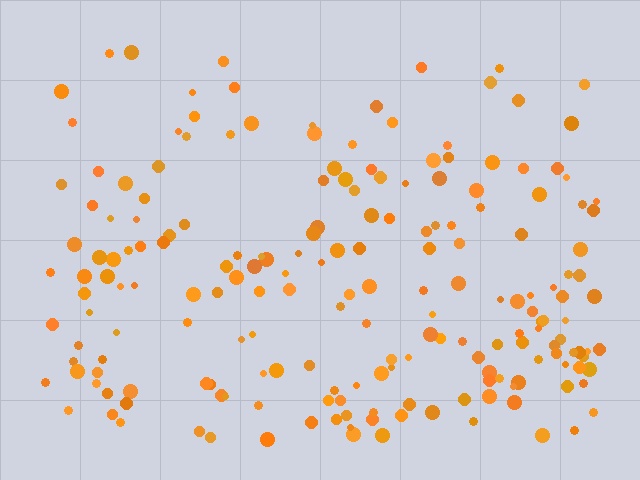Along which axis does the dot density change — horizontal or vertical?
Vertical.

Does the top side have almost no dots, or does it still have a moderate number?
Still a moderate number, just noticeably fewer than the bottom.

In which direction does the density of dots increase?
From top to bottom, with the bottom side densest.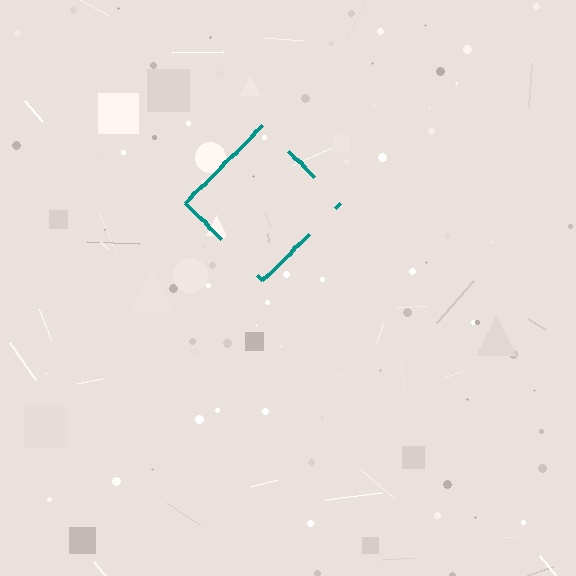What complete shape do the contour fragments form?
The contour fragments form a diamond.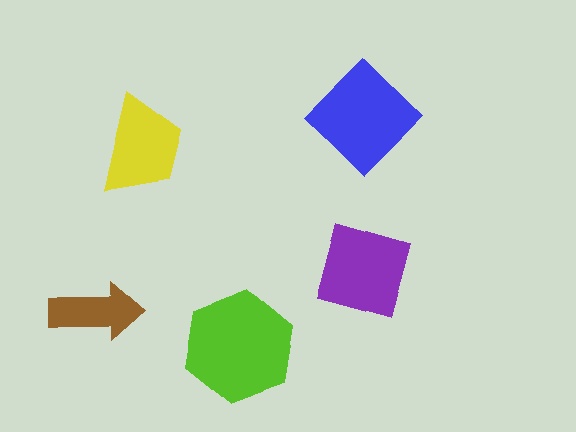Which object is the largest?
The lime hexagon.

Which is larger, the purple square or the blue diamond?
The blue diamond.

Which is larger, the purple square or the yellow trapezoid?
The purple square.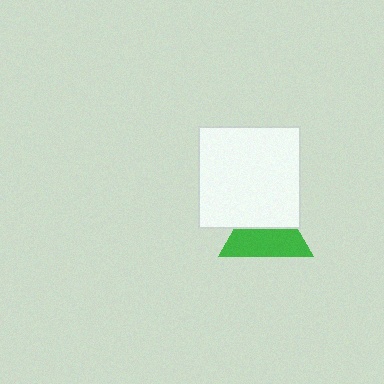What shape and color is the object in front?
The object in front is a white square.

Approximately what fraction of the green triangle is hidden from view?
Roughly 44% of the green triangle is hidden behind the white square.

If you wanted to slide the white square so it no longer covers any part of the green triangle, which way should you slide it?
Slide it up — that is the most direct way to separate the two shapes.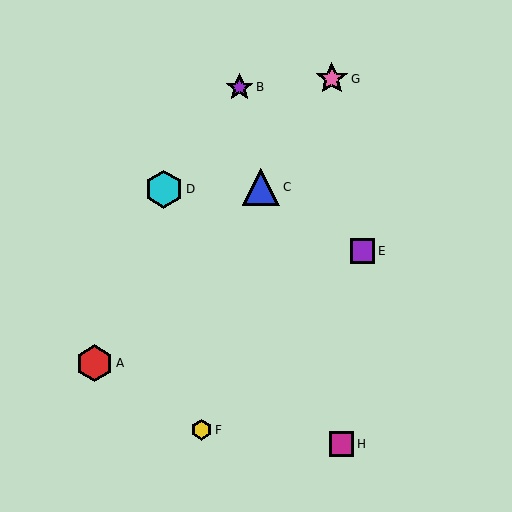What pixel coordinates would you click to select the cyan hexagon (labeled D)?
Click at (164, 189) to select the cyan hexagon D.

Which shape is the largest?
The cyan hexagon (labeled D) is the largest.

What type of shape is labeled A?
Shape A is a red hexagon.